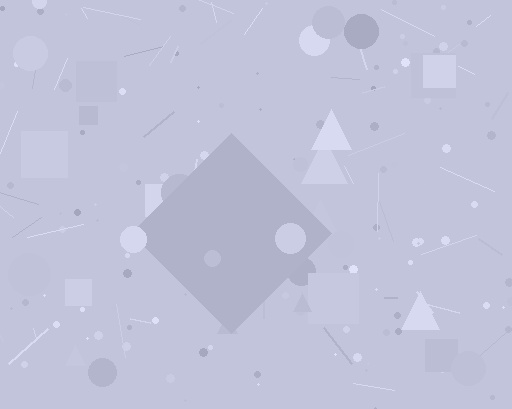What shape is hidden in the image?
A diamond is hidden in the image.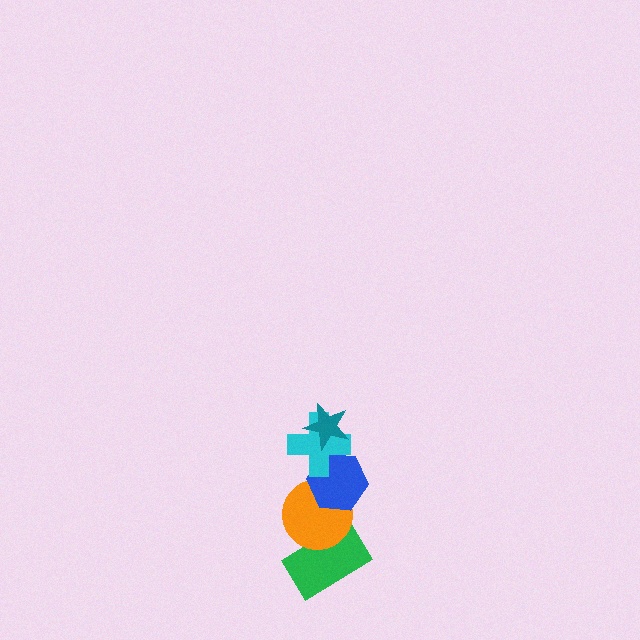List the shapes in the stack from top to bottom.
From top to bottom: the teal star, the cyan cross, the blue hexagon, the orange circle, the green rectangle.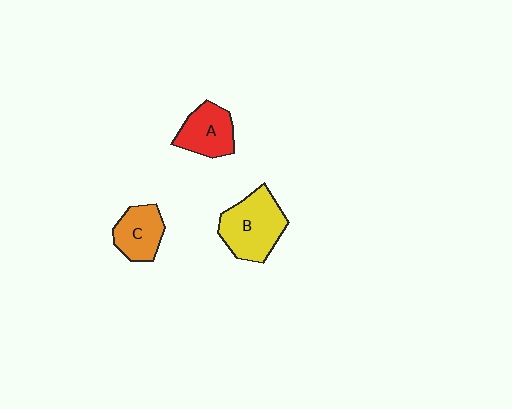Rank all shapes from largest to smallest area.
From largest to smallest: B (yellow), A (red), C (orange).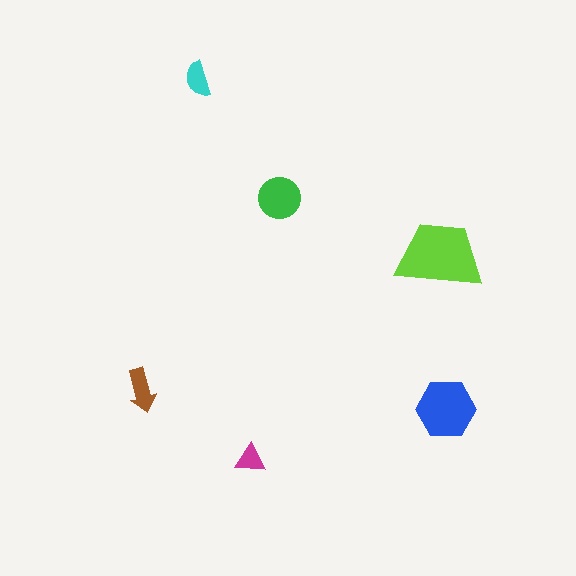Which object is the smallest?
The magenta triangle.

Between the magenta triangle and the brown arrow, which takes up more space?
The brown arrow.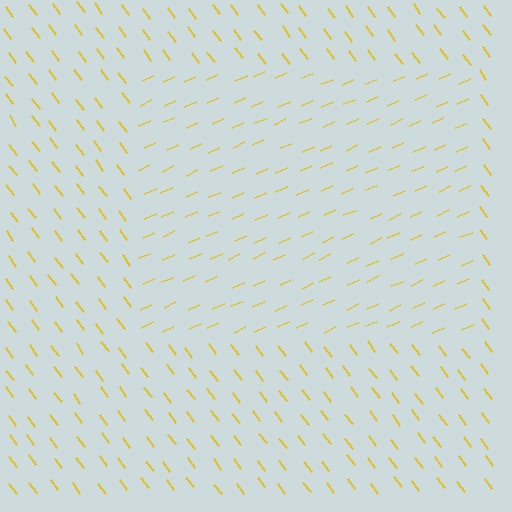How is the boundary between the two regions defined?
The boundary is defined purely by a change in line orientation (approximately 77 degrees difference). All lines are the same color and thickness.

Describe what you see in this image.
The image is filled with small yellow line segments. A rectangle region in the image has lines oriented differently from the surrounding lines, creating a visible texture boundary.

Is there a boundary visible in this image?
Yes, there is a texture boundary formed by a change in line orientation.